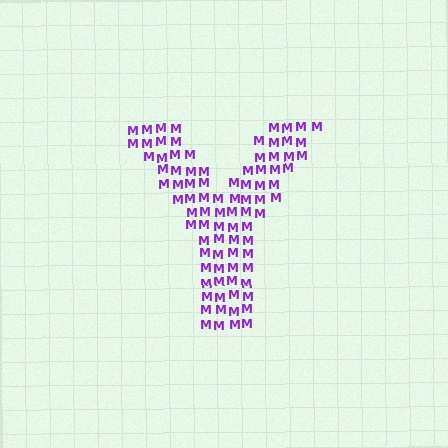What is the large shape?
The large shape is the letter Y.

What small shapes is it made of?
It is made of small letter M's.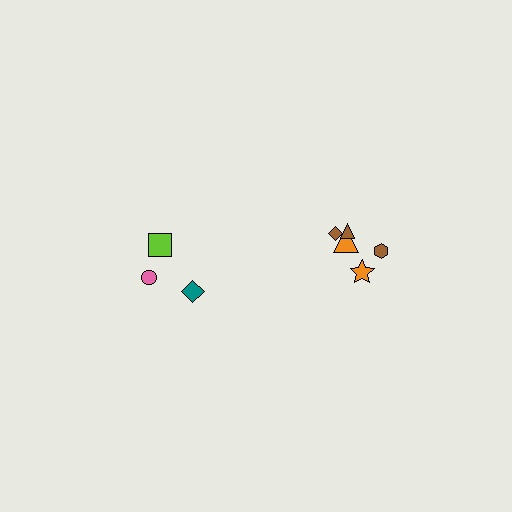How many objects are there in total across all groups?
There are 8 objects.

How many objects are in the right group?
There are 5 objects.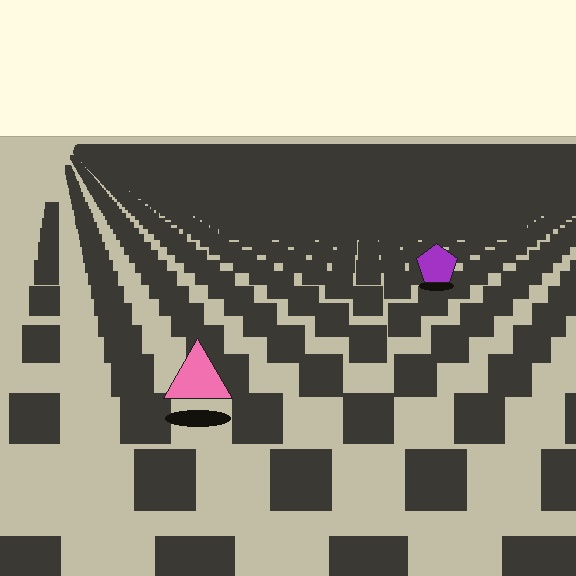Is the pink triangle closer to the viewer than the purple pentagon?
Yes. The pink triangle is closer — you can tell from the texture gradient: the ground texture is coarser near it.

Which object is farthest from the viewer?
The purple pentagon is farthest from the viewer. It appears smaller and the ground texture around it is denser.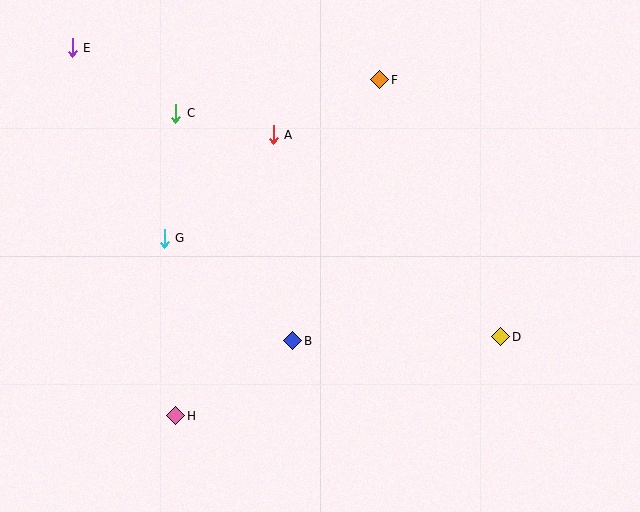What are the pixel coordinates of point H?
Point H is at (176, 416).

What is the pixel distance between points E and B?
The distance between E and B is 367 pixels.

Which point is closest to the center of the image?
Point B at (293, 341) is closest to the center.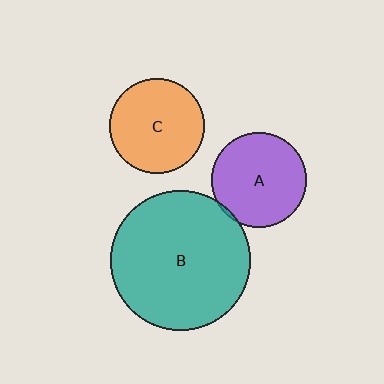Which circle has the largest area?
Circle B (teal).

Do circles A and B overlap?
Yes.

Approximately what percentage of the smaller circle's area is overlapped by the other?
Approximately 5%.